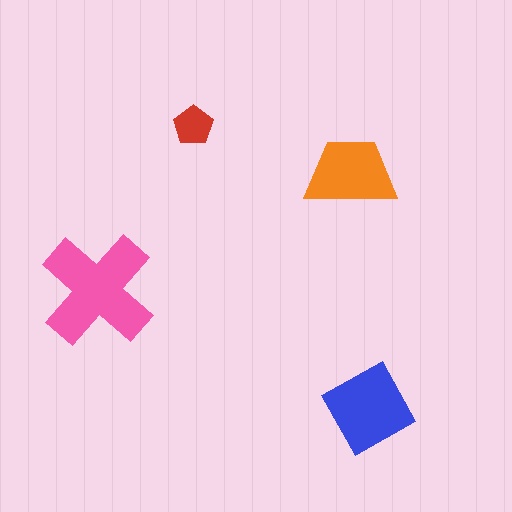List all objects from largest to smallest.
The pink cross, the blue diamond, the orange trapezoid, the red pentagon.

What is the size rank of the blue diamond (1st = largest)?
2nd.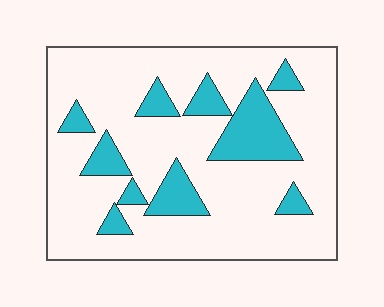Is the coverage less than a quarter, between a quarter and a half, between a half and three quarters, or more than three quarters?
Less than a quarter.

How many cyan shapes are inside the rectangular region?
10.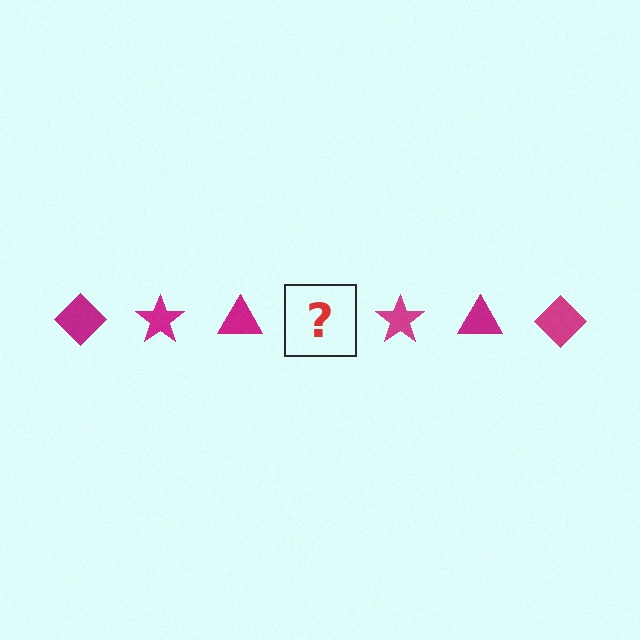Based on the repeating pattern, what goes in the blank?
The blank should be a magenta diamond.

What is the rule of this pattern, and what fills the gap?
The rule is that the pattern cycles through diamond, star, triangle shapes in magenta. The gap should be filled with a magenta diamond.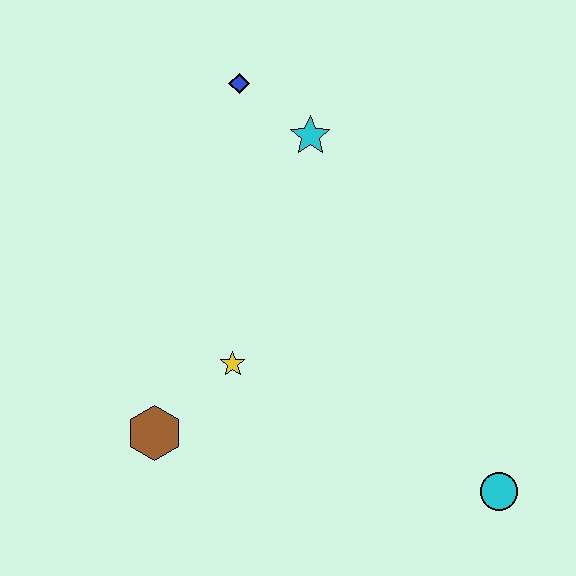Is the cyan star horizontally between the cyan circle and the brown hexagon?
Yes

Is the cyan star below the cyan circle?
No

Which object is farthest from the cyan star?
The cyan circle is farthest from the cyan star.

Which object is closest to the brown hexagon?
The yellow star is closest to the brown hexagon.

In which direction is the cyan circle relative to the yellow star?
The cyan circle is to the right of the yellow star.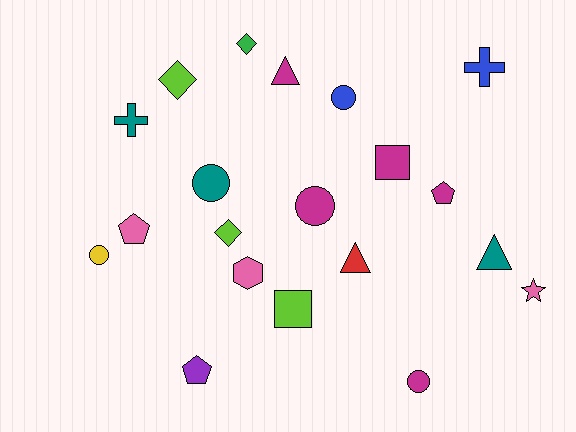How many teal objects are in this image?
There are 3 teal objects.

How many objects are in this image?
There are 20 objects.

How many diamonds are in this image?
There are 3 diamonds.